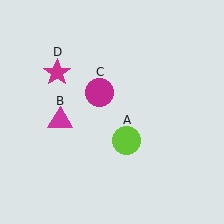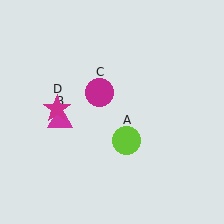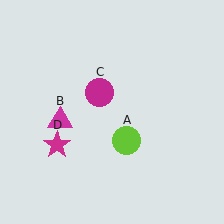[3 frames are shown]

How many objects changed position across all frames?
1 object changed position: magenta star (object D).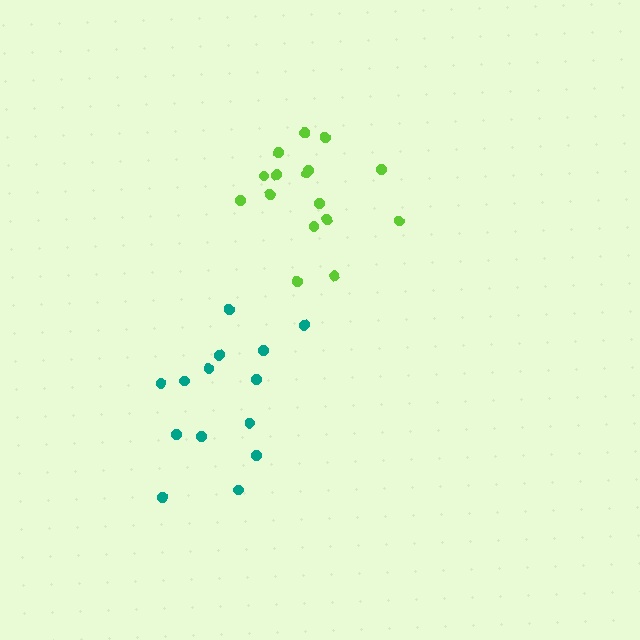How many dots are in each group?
Group 1: 14 dots, Group 2: 16 dots (30 total).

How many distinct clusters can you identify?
There are 2 distinct clusters.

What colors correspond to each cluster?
The clusters are colored: teal, lime.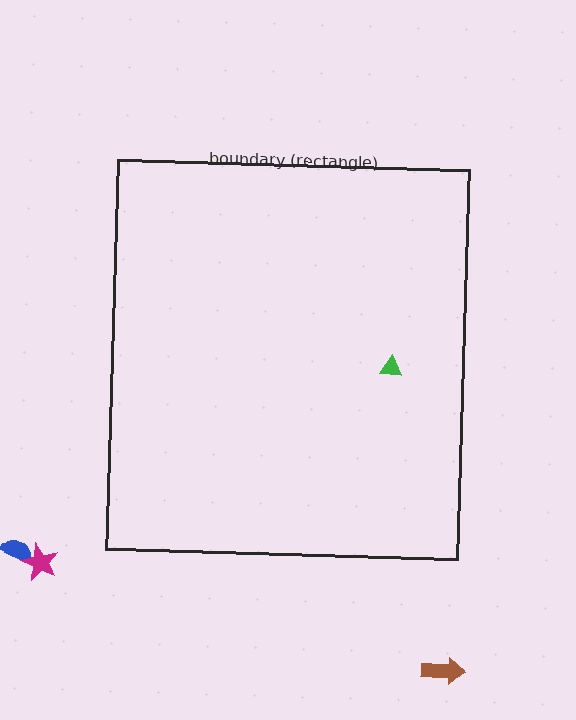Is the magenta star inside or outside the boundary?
Outside.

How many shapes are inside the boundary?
1 inside, 3 outside.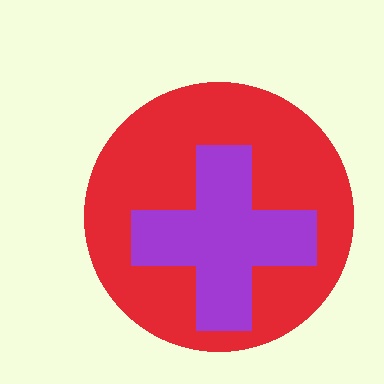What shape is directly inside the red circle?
The purple cross.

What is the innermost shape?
The purple cross.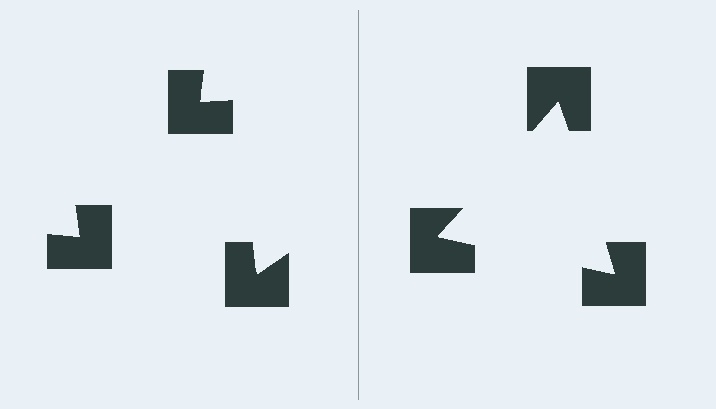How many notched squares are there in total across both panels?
6 — 3 on each side.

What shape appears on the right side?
An illusory triangle.